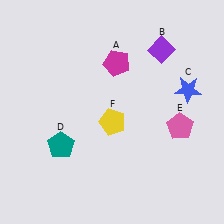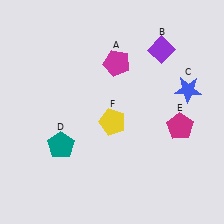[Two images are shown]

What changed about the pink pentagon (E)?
In Image 1, E is pink. In Image 2, it changed to magenta.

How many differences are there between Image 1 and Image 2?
There is 1 difference between the two images.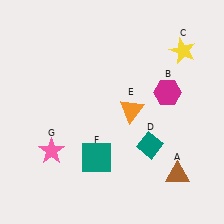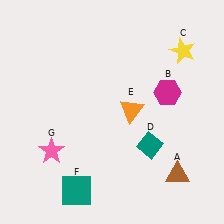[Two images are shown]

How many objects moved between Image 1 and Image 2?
1 object moved between the two images.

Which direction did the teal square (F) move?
The teal square (F) moved down.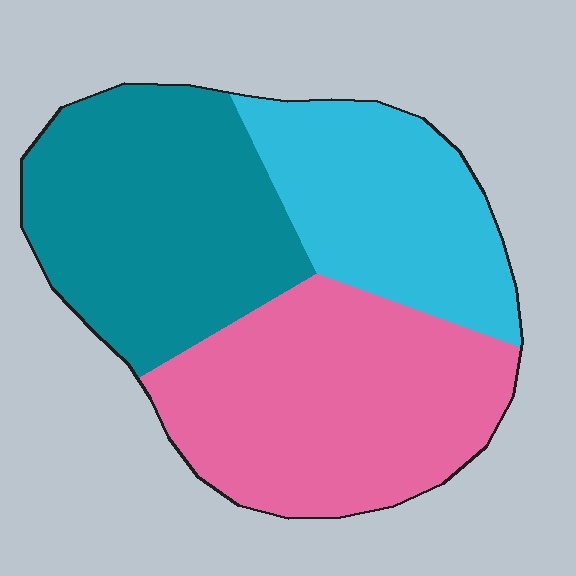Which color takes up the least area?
Cyan, at roughly 25%.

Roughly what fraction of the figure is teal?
Teal covers 36% of the figure.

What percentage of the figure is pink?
Pink covers 39% of the figure.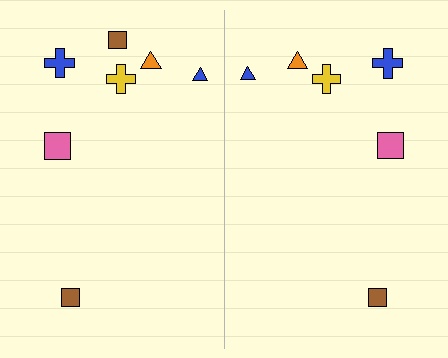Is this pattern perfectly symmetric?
No, the pattern is not perfectly symmetric. A brown square is missing from the right side.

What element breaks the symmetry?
A brown square is missing from the right side.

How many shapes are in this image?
There are 13 shapes in this image.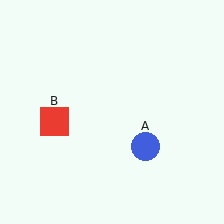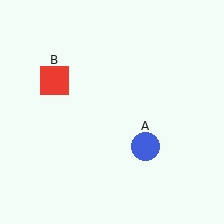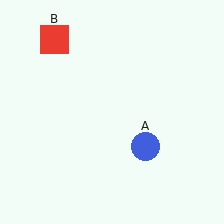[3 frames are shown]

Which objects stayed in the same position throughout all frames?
Blue circle (object A) remained stationary.